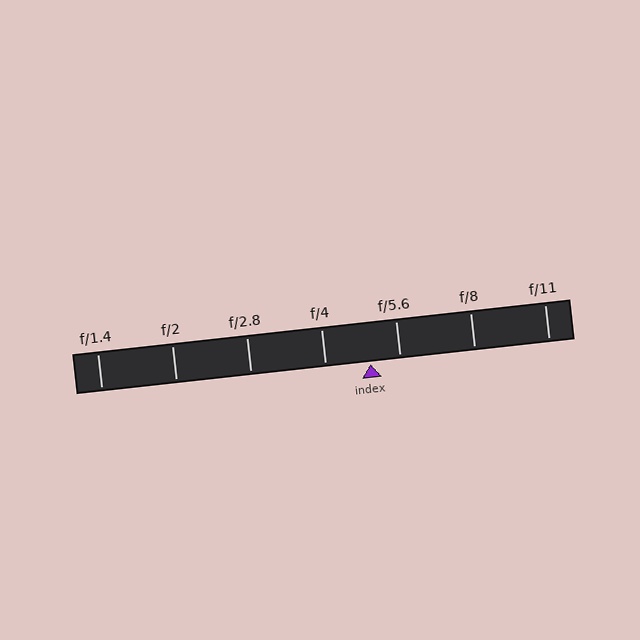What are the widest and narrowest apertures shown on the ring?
The widest aperture shown is f/1.4 and the narrowest is f/11.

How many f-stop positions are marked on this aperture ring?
There are 7 f-stop positions marked.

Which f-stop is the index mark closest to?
The index mark is closest to f/5.6.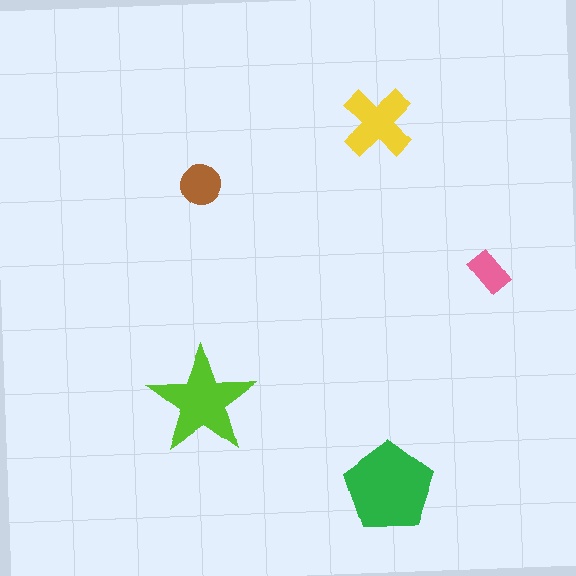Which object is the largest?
The green pentagon.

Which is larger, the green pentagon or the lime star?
The green pentagon.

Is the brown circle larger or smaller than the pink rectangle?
Larger.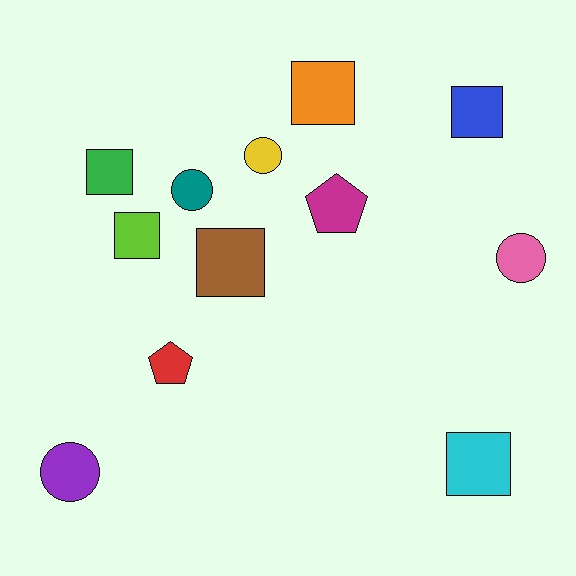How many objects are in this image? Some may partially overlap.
There are 12 objects.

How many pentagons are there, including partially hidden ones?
There are 2 pentagons.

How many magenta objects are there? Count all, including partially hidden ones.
There is 1 magenta object.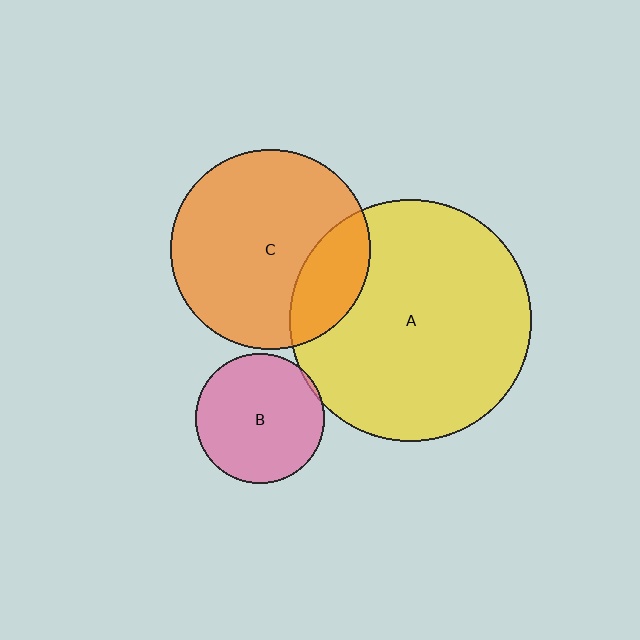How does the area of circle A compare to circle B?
Approximately 3.5 times.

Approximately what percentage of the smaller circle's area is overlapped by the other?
Approximately 5%.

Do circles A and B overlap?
Yes.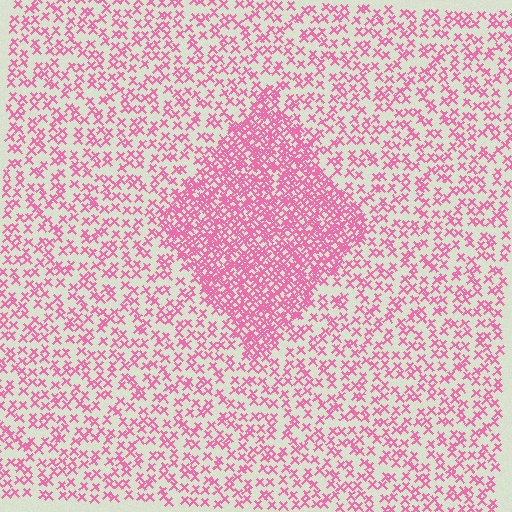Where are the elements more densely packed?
The elements are more densely packed inside the diamond boundary.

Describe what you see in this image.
The image contains small pink elements arranged at two different densities. A diamond-shaped region is visible where the elements are more densely packed than the surrounding area.